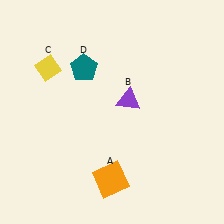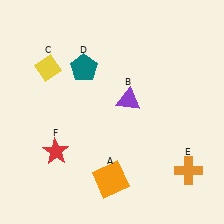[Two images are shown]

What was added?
An orange cross (E), a red star (F) were added in Image 2.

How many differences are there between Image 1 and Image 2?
There are 2 differences between the two images.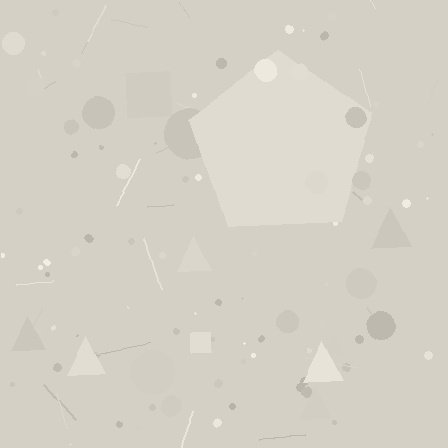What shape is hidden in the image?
A pentagon is hidden in the image.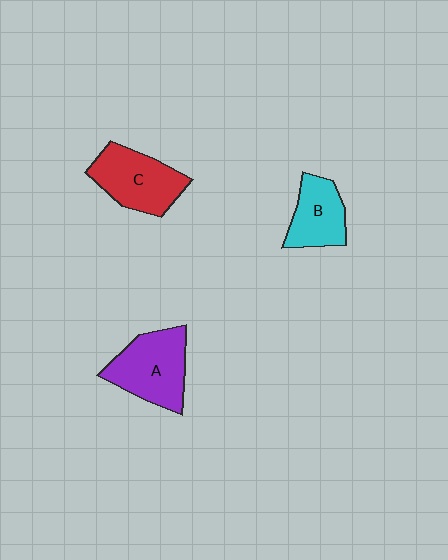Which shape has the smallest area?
Shape B (cyan).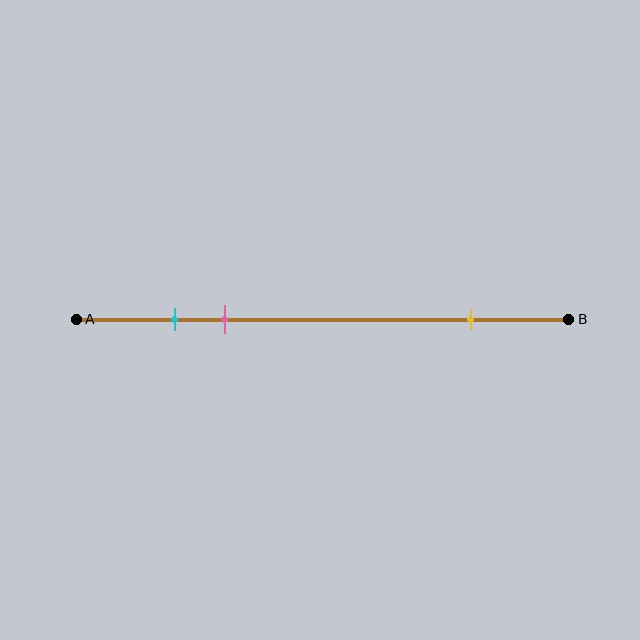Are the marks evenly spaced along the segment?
No, the marks are not evenly spaced.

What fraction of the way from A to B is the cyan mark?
The cyan mark is approximately 20% (0.2) of the way from A to B.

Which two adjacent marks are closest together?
The cyan and pink marks are the closest adjacent pair.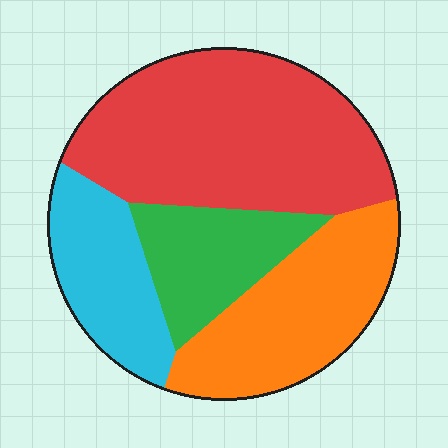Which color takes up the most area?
Red, at roughly 40%.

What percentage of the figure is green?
Green takes up less than a sixth of the figure.